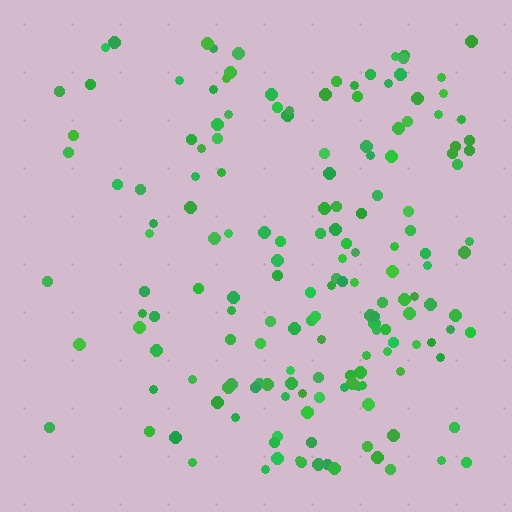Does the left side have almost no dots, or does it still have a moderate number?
Still a moderate number, just noticeably fewer than the right.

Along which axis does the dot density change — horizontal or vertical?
Horizontal.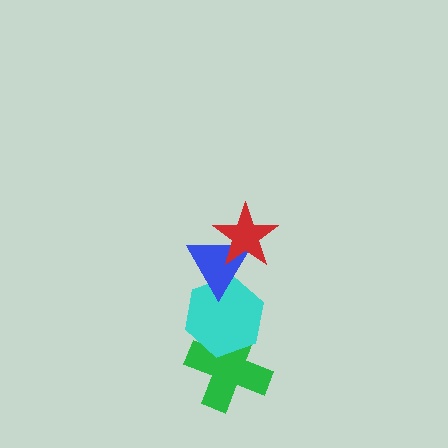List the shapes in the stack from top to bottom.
From top to bottom: the red star, the blue triangle, the cyan hexagon, the green cross.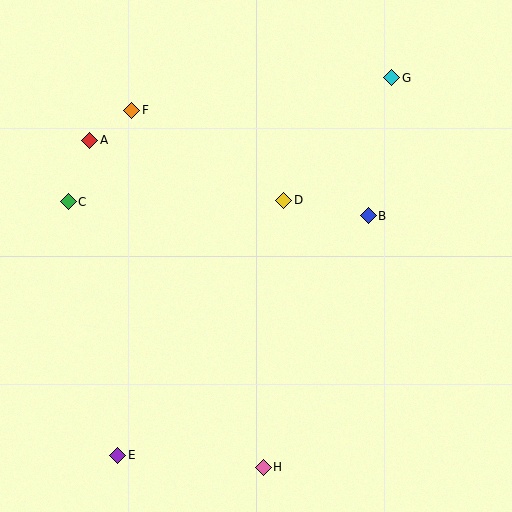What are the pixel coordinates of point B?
Point B is at (368, 216).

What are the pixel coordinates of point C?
Point C is at (68, 202).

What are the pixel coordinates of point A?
Point A is at (90, 140).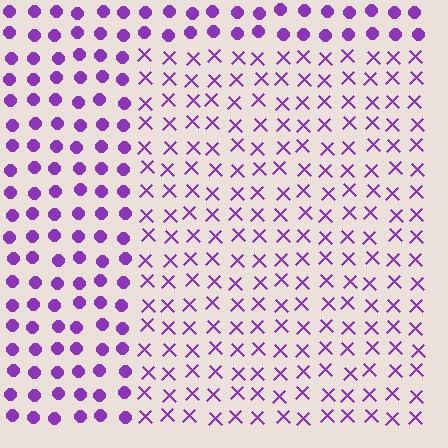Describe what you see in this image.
The image is filled with small purple elements arranged in a uniform grid. A rectangle-shaped region contains X marks, while the surrounding area contains circles. The boundary is defined purely by the change in element shape.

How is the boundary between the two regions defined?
The boundary is defined by a change in element shape: X marks inside vs. circles outside. All elements share the same color and spacing.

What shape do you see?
I see a rectangle.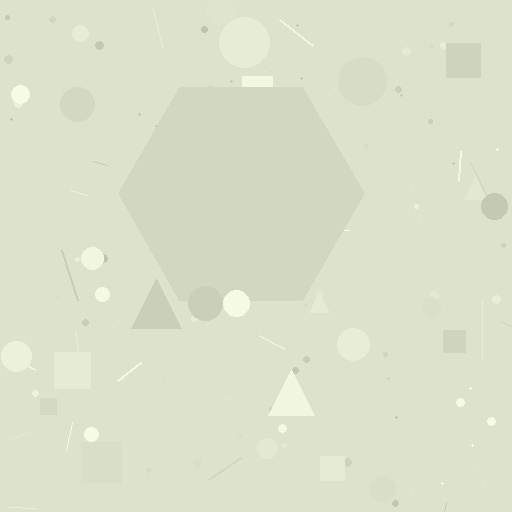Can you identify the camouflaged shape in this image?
The camouflaged shape is a hexagon.